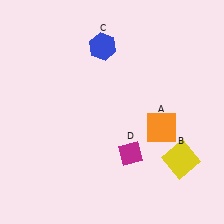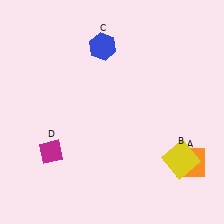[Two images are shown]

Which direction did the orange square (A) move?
The orange square (A) moved down.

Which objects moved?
The objects that moved are: the orange square (A), the magenta diamond (D).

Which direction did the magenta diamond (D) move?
The magenta diamond (D) moved left.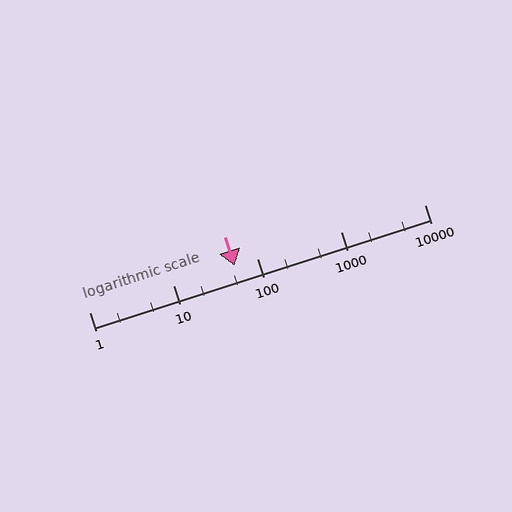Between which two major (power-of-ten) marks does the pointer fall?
The pointer is between 10 and 100.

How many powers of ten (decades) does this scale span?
The scale spans 4 decades, from 1 to 10000.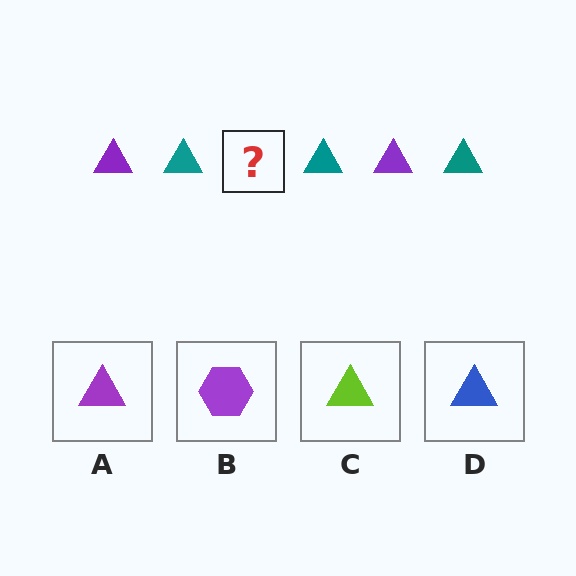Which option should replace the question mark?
Option A.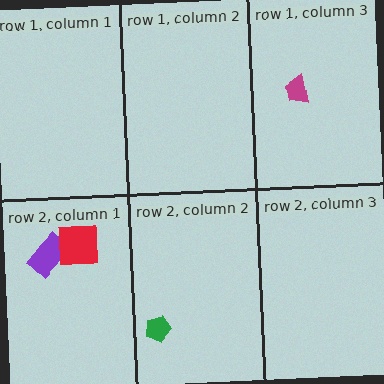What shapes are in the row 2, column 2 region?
The green pentagon.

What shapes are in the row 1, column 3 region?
The magenta trapezoid.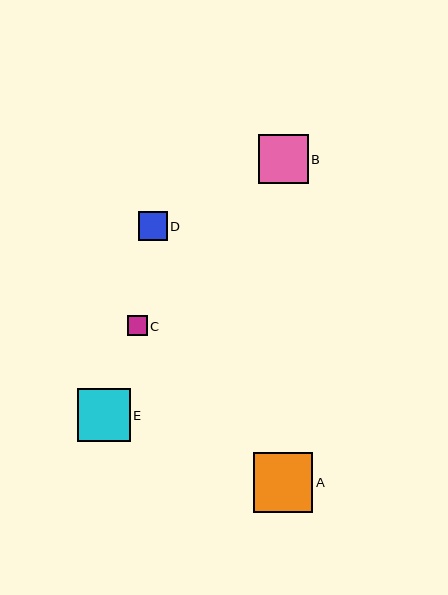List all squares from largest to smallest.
From largest to smallest: A, E, B, D, C.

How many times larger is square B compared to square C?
Square B is approximately 2.5 times the size of square C.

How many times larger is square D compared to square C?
Square D is approximately 1.5 times the size of square C.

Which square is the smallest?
Square C is the smallest with a size of approximately 20 pixels.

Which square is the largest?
Square A is the largest with a size of approximately 59 pixels.